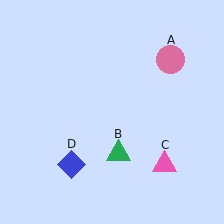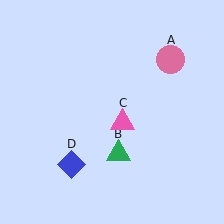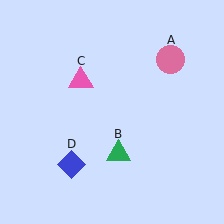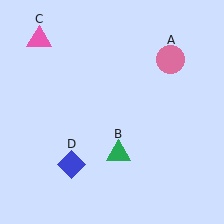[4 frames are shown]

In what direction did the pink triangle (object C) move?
The pink triangle (object C) moved up and to the left.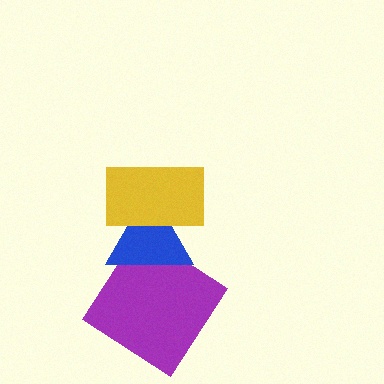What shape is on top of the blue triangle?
The yellow rectangle is on top of the blue triangle.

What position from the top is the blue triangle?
The blue triangle is 2nd from the top.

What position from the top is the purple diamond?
The purple diamond is 3rd from the top.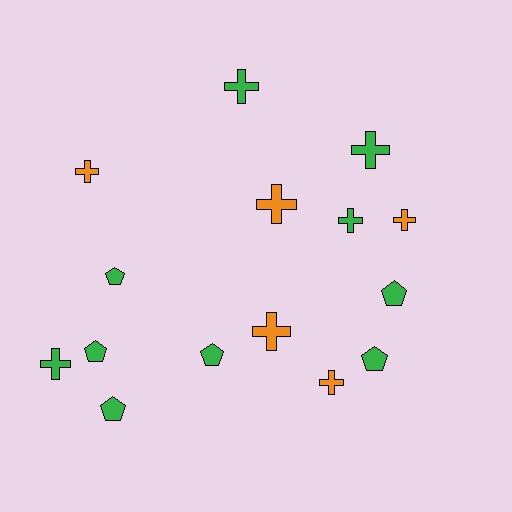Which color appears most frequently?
Green, with 10 objects.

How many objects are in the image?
There are 15 objects.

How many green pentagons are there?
There are 6 green pentagons.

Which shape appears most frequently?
Cross, with 9 objects.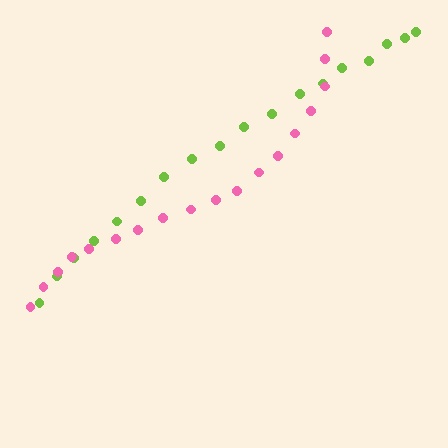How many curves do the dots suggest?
There are 2 distinct paths.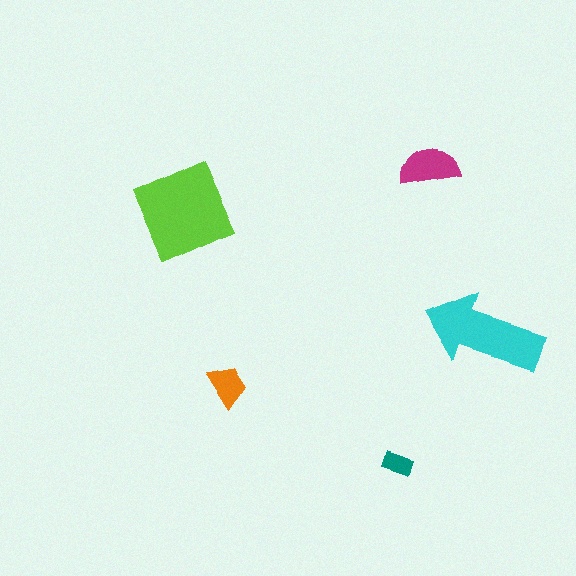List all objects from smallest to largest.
The teal rectangle, the orange trapezoid, the magenta semicircle, the cyan arrow, the lime diamond.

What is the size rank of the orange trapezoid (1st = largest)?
4th.